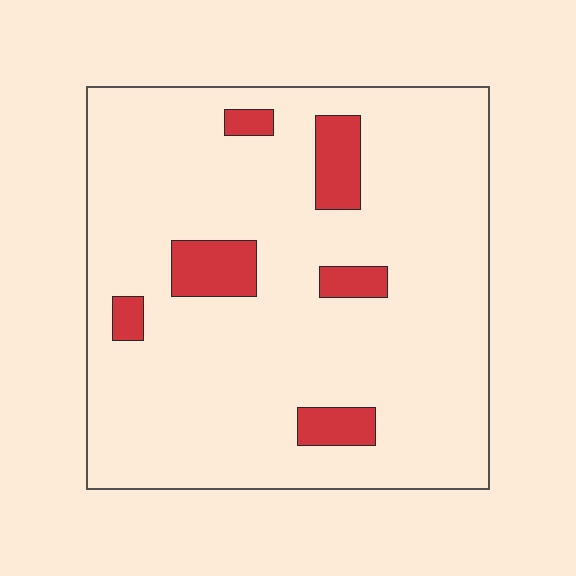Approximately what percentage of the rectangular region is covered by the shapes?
Approximately 10%.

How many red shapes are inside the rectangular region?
6.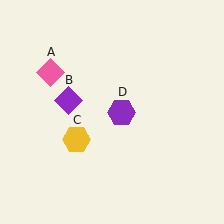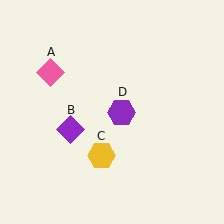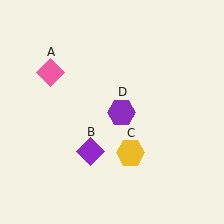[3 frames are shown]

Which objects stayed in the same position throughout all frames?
Pink diamond (object A) and purple hexagon (object D) remained stationary.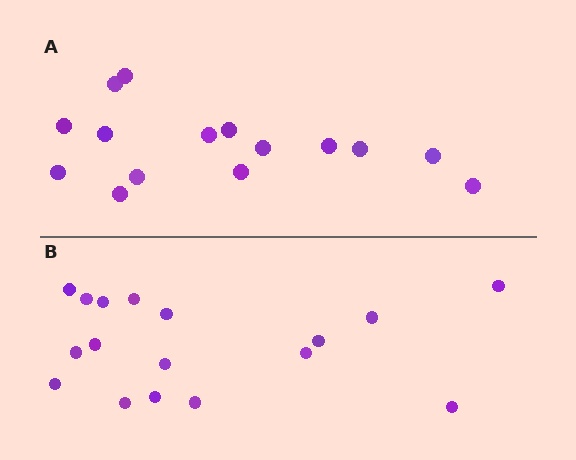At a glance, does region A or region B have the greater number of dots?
Region B (the bottom region) has more dots.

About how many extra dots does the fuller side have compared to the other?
Region B has just a few more — roughly 2 or 3 more dots than region A.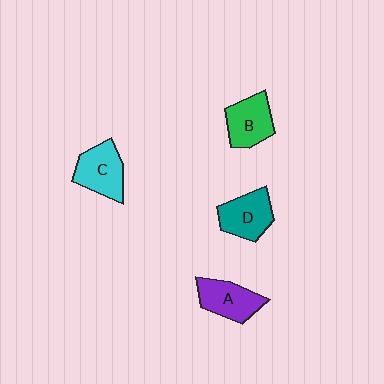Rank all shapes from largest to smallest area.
From largest to smallest: C (cyan), D (teal), A (purple), B (green).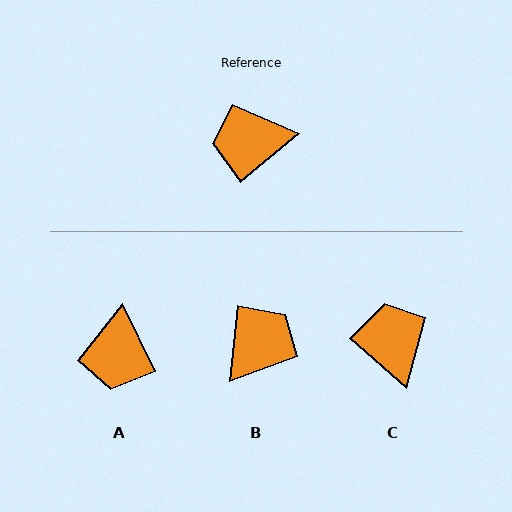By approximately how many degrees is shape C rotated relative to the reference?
Approximately 81 degrees clockwise.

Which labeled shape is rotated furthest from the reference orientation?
B, about 136 degrees away.